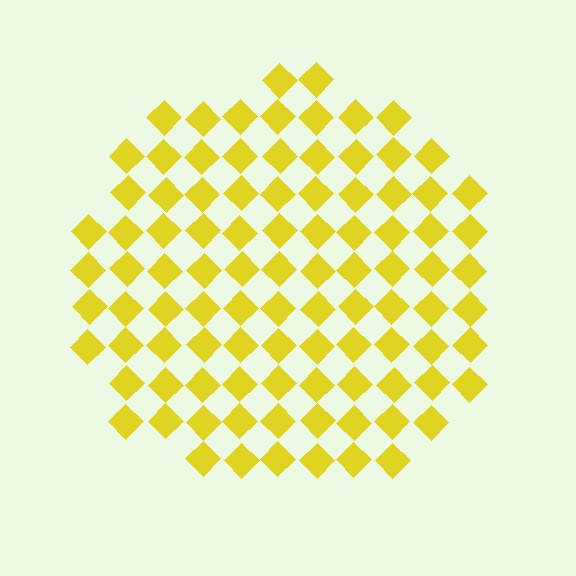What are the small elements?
The small elements are diamonds.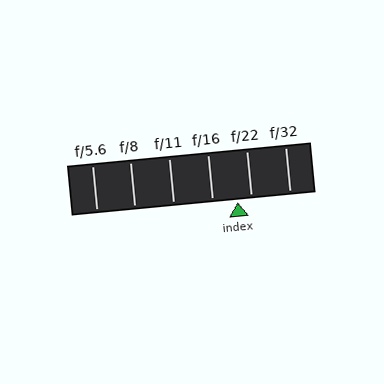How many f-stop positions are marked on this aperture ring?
There are 6 f-stop positions marked.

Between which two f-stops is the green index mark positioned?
The index mark is between f/16 and f/22.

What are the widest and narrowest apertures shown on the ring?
The widest aperture shown is f/5.6 and the narrowest is f/32.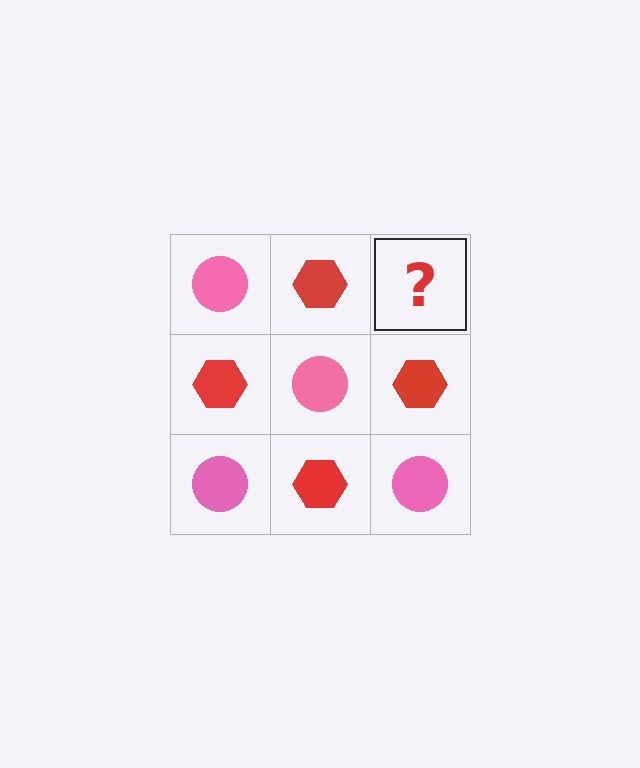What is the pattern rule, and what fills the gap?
The rule is that it alternates pink circle and red hexagon in a checkerboard pattern. The gap should be filled with a pink circle.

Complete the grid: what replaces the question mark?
The question mark should be replaced with a pink circle.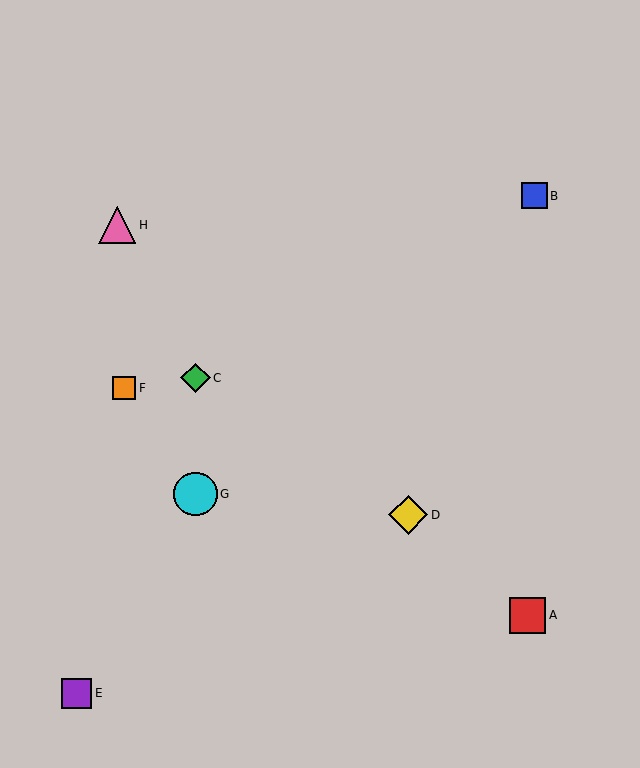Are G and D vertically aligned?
No, G is at x≈195 and D is at x≈408.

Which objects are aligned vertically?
Objects C, G are aligned vertically.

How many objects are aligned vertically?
2 objects (C, G) are aligned vertically.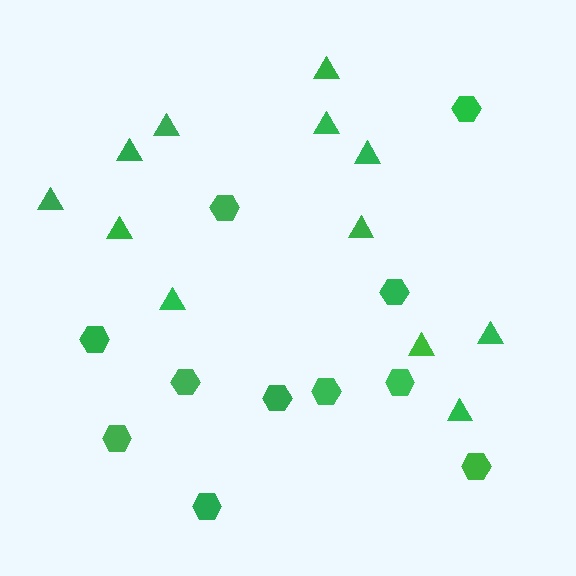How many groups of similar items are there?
There are 2 groups: one group of triangles (12) and one group of hexagons (11).